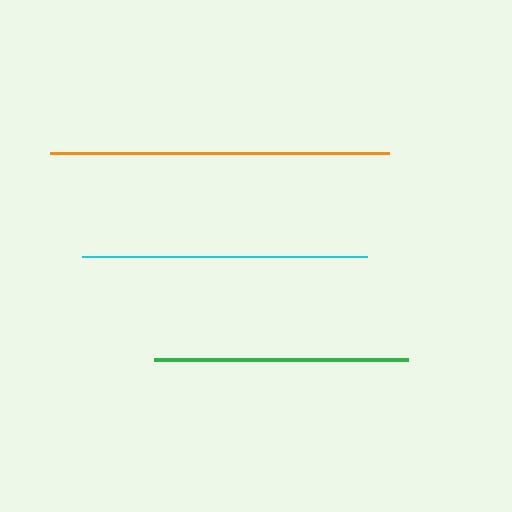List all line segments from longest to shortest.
From longest to shortest: orange, cyan, green.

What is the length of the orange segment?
The orange segment is approximately 339 pixels long.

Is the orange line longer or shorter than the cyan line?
The orange line is longer than the cyan line.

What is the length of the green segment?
The green segment is approximately 254 pixels long.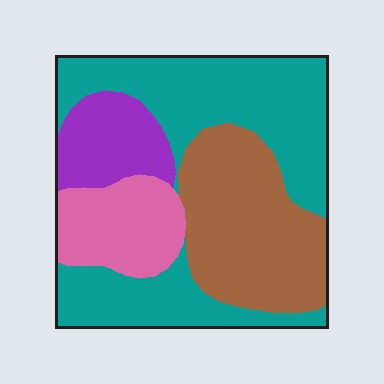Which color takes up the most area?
Teal, at roughly 45%.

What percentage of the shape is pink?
Pink takes up less than a sixth of the shape.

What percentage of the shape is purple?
Purple covers about 10% of the shape.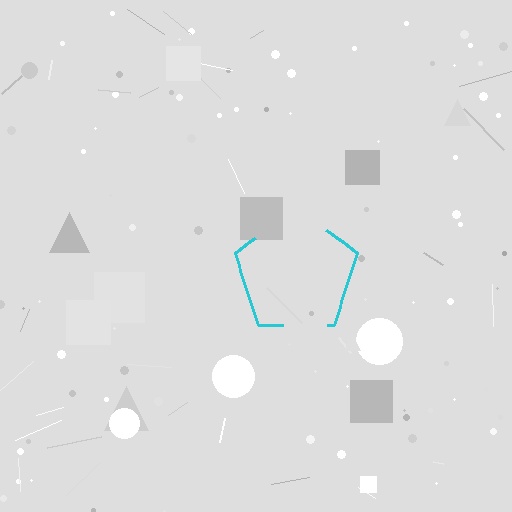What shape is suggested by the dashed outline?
The dashed outline suggests a pentagon.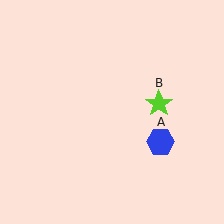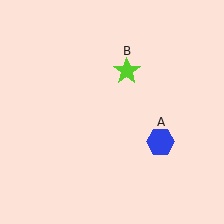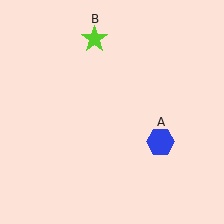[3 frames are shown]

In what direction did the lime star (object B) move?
The lime star (object B) moved up and to the left.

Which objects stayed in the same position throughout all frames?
Blue hexagon (object A) remained stationary.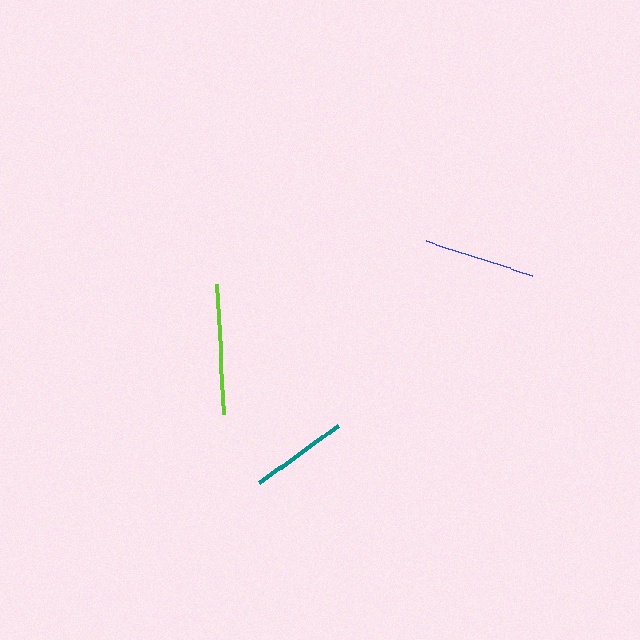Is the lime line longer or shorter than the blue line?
The lime line is longer than the blue line.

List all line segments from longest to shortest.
From longest to shortest: lime, blue, teal.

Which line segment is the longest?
The lime line is the longest at approximately 130 pixels.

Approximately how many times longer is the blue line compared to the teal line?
The blue line is approximately 1.1 times the length of the teal line.